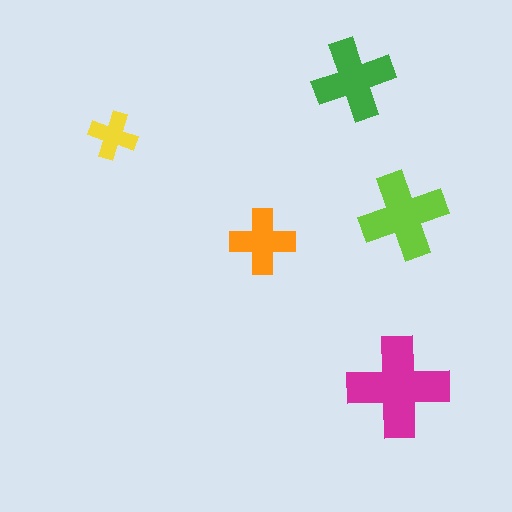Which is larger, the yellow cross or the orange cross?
The orange one.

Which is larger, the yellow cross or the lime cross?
The lime one.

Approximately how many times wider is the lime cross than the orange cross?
About 1.5 times wider.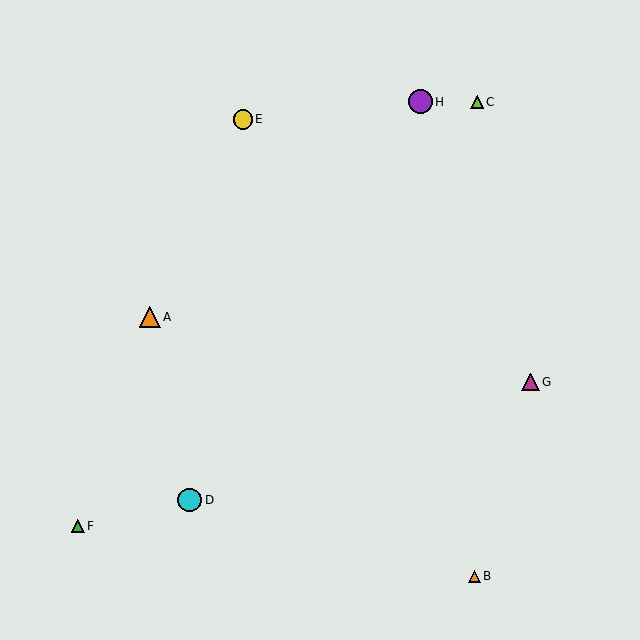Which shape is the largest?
The cyan circle (labeled D) is the largest.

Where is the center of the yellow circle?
The center of the yellow circle is at (243, 119).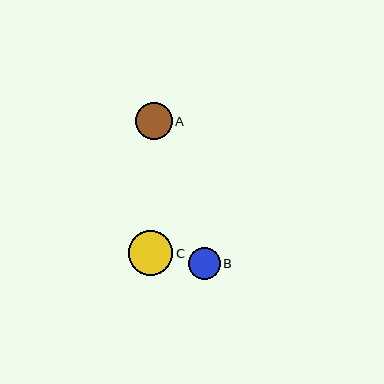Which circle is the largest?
Circle C is the largest with a size of approximately 44 pixels.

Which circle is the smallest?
Circle B is the smallest with a size of approximately 32 pixels.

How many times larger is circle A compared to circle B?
Circle A is approximately 1.2 times the size of circle B.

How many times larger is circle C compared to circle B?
Circle C is approximately 1.4 times the size of circle B.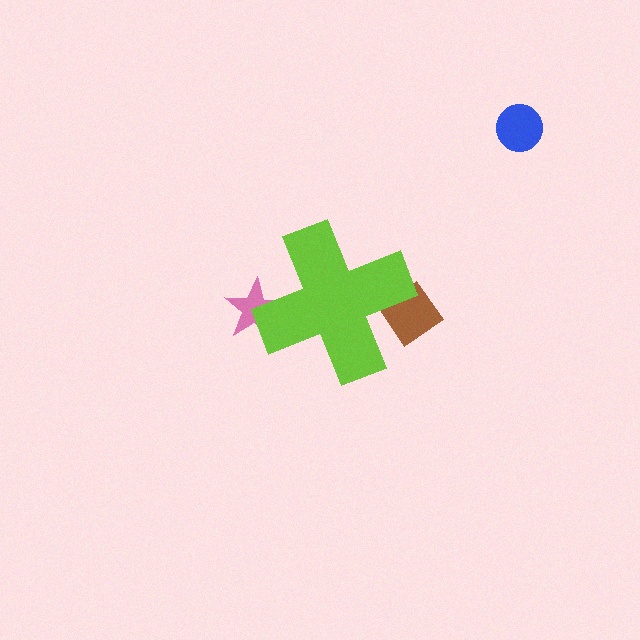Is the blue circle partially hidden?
No, the blue circle is fully visible.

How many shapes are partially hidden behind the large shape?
2 shapes are partially hidden.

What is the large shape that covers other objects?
A lime cross.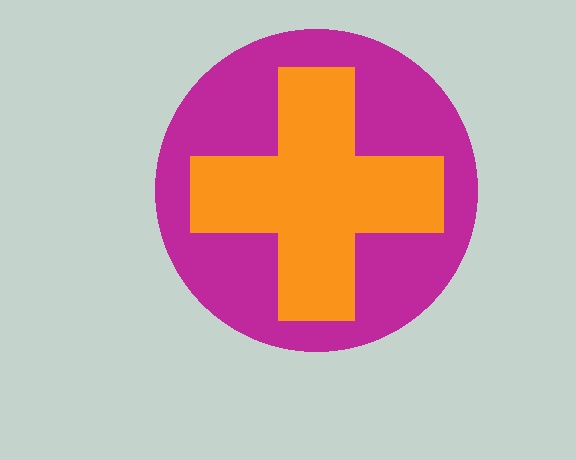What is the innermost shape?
The orange cross.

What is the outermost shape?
The magenta circle.